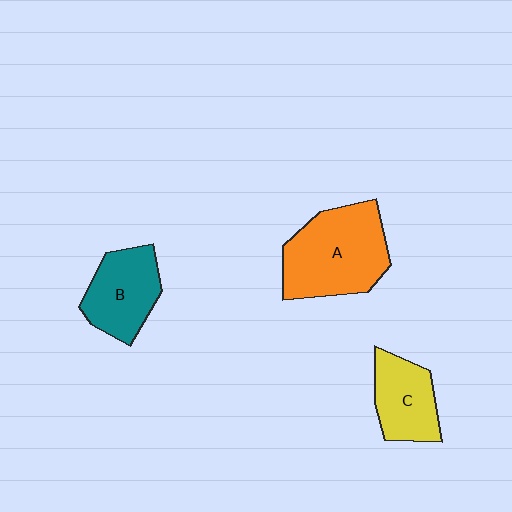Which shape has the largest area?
Shape A (orange).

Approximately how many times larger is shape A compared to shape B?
Approximately 1.5 times.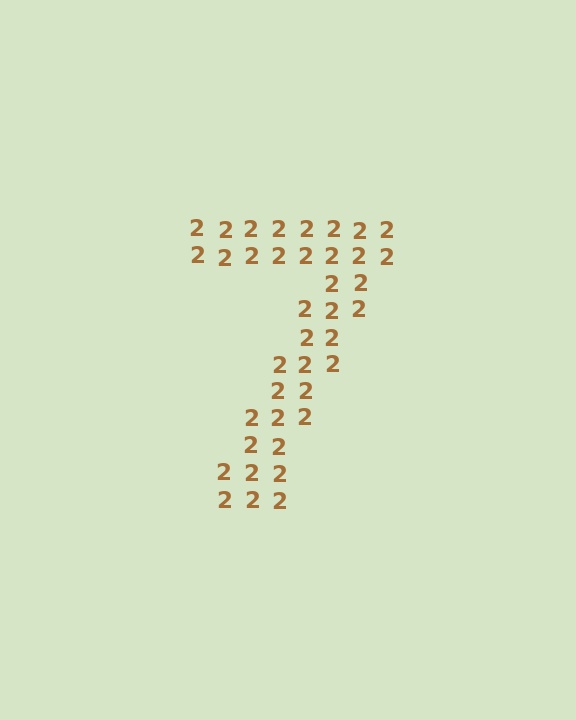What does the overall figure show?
The overall figure shows the digit 7.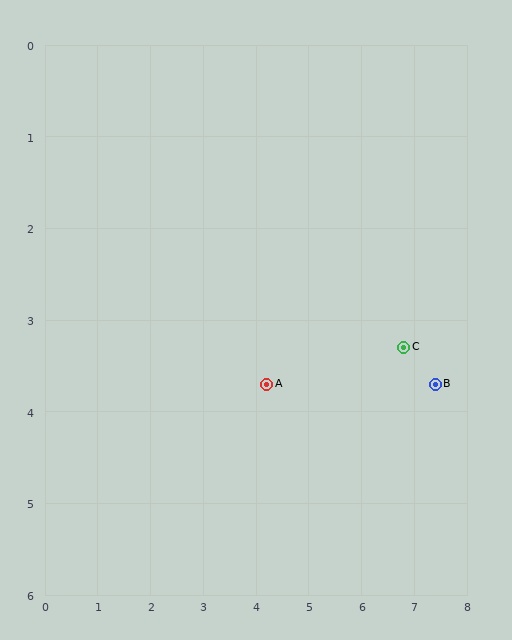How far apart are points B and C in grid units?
Points B and C are about 0.7 grid units apart.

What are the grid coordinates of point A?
Point A is at approximately (4.2, 3.7).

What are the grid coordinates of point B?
Point B is at approximately (7.4, 3.7).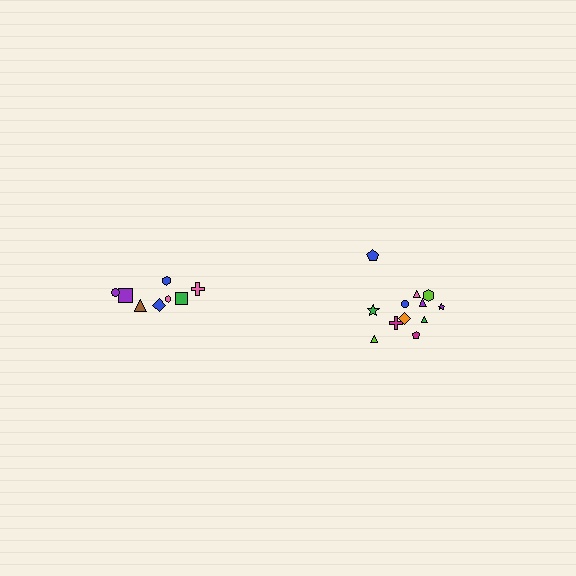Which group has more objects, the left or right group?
The right group.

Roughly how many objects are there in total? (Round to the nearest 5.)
Roughly 20 objects in total.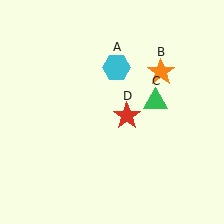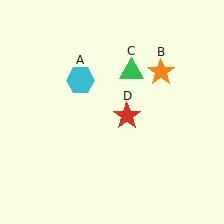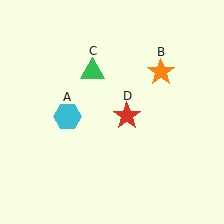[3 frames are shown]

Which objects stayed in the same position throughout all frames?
Orange star (object B) and red star (object D) remained stationary.